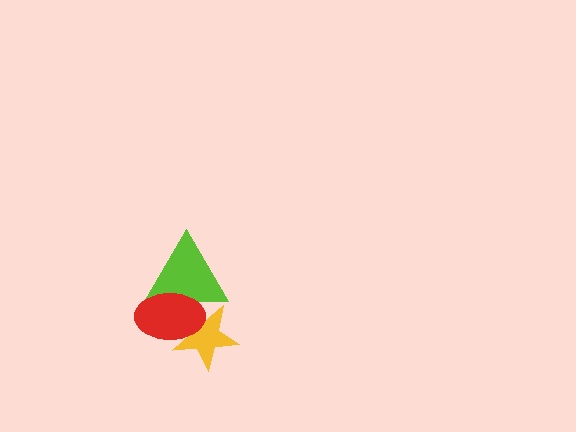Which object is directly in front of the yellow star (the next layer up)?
The lime triangle is directly in front of the yellow star.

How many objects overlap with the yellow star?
2 objects overlap with the yellow star.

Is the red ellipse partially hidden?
No, no other shape covers it.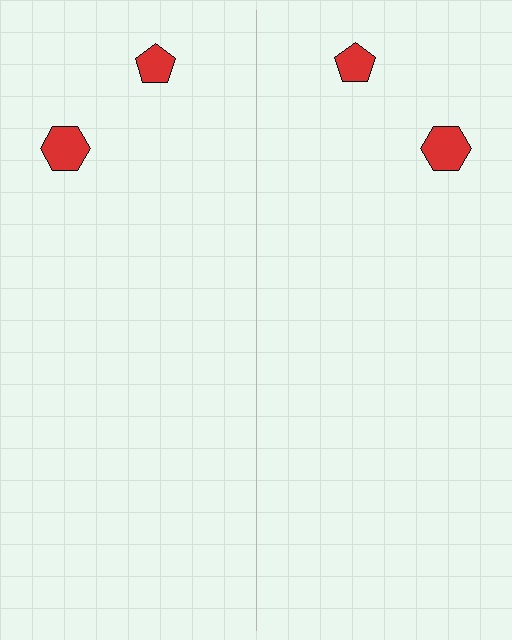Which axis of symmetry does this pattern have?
The pattern has a vertical axis of symmetry running through the center of the image.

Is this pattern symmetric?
Yes, this pattern has bilateral (reflection) symmetry.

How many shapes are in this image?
There are 4 shapes in this image.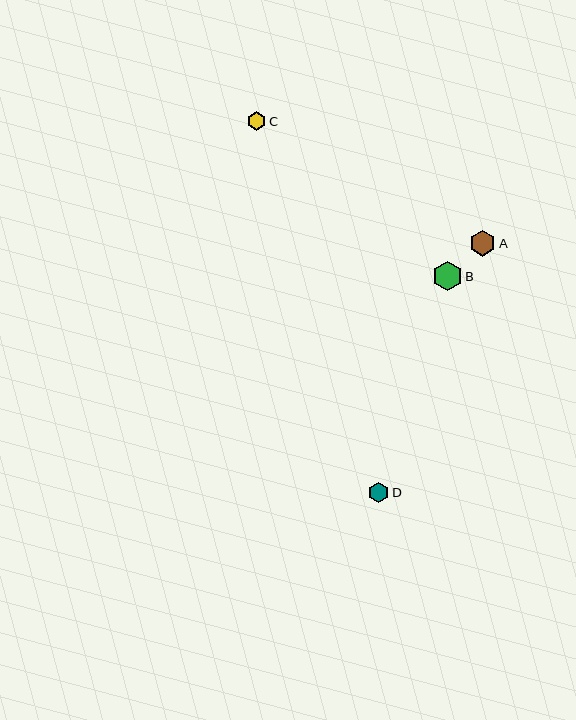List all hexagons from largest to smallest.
From largest to smallest: B, A, D, C.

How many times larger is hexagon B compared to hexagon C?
Hexagon B is approximately 1.6 times the size of hexagon C.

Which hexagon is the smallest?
Hexagon C is the smallest with a size of approximately 19 pixels.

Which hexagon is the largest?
Hexagon B is the largest with a size of approximately 29 pixels.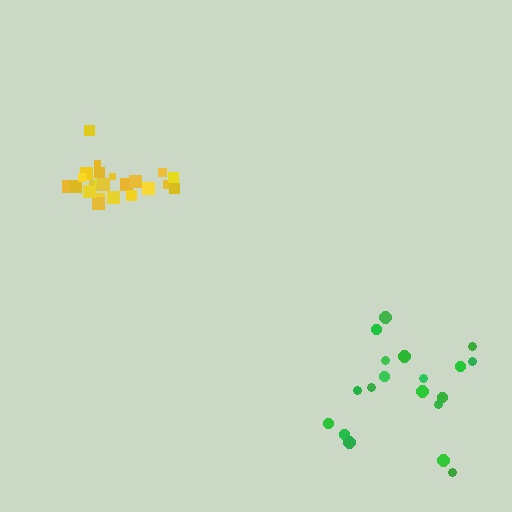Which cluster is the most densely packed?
Yellow.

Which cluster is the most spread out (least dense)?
Green.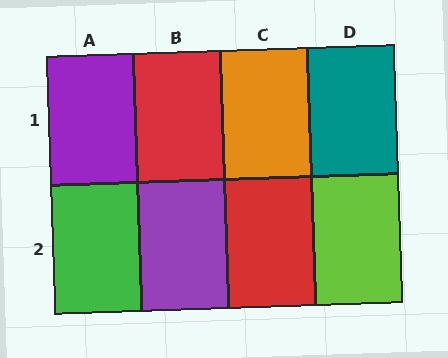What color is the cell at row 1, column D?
Teal.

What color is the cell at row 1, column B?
Red.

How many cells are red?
2 cells are red.